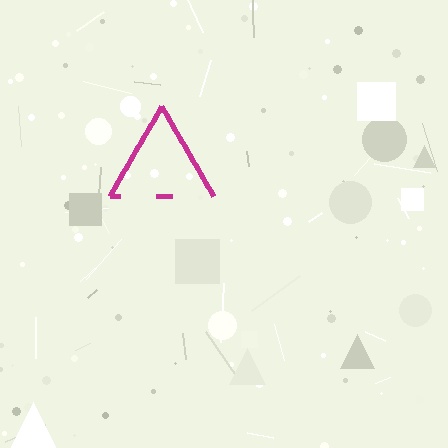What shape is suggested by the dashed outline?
The dashed outline suggests a triangle.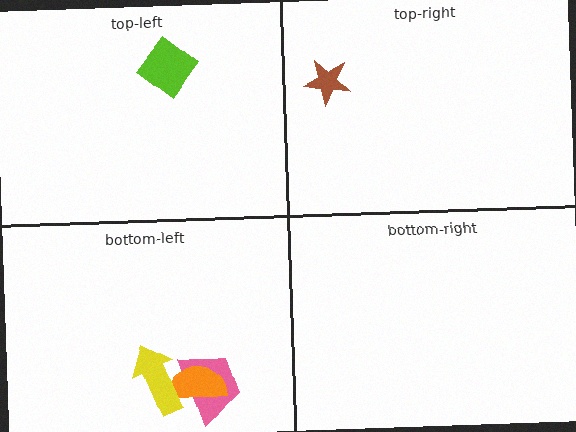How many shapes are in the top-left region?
1.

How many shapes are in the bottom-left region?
3.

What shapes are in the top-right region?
The brown star.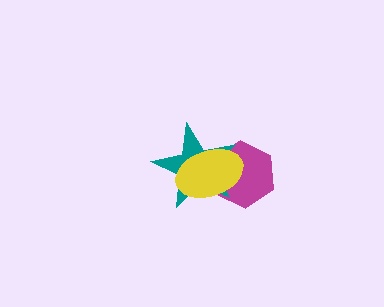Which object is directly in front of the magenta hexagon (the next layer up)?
The teal star is directly in front of the magenta hexagon.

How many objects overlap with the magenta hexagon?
2 objects overlap with the magenta hexagon.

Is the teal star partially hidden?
Yes, it is partially covered by another shape.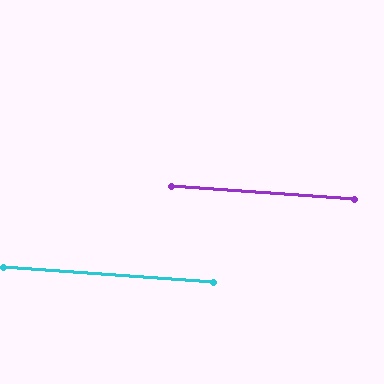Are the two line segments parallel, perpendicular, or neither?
Parallel — their directions differ by only 0.1°.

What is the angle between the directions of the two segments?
Approximately 0 degrees.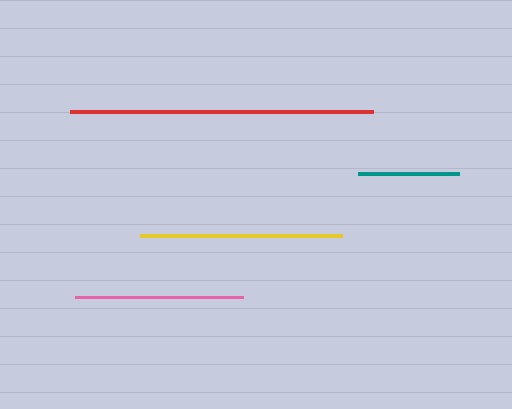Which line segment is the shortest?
The teal line is the shortest at approximately 101 pixels.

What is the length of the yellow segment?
The yellow segment is approximately 202 pixels long.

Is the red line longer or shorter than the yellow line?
The red line is longer than the yellow line.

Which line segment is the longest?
The red line is the longest at approximately 304 pixels.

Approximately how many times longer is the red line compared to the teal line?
The red line is approximately 3.0 times the length of the teal line.